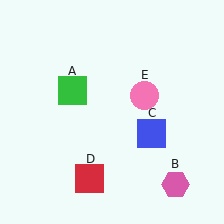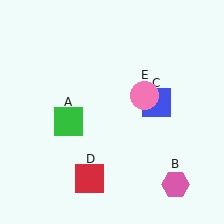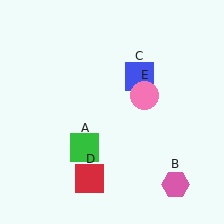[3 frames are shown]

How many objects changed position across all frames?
2 objects changed position: green square (object A), blue square (object C).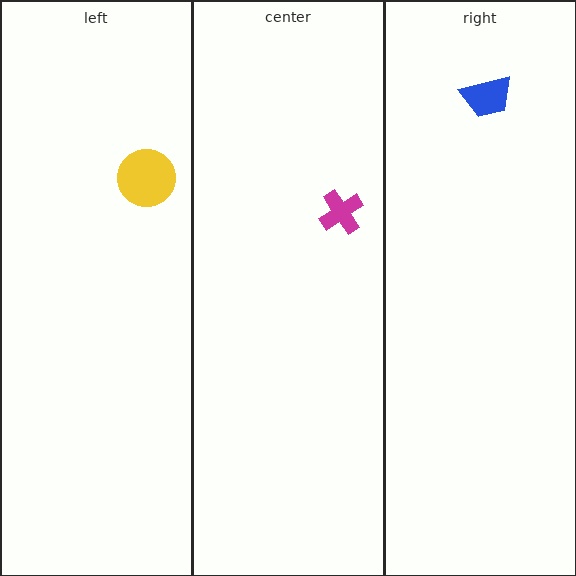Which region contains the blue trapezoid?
The right region.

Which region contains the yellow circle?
The left region.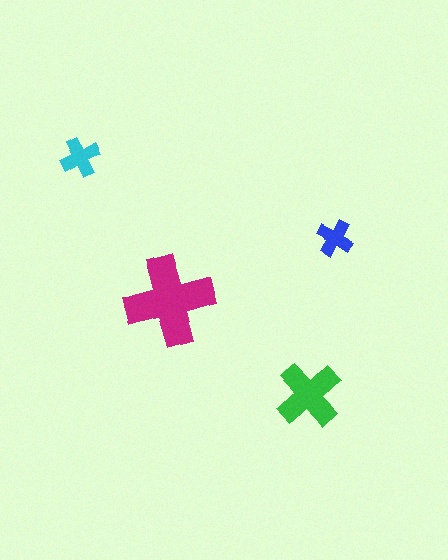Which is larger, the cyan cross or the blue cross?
The cyan one.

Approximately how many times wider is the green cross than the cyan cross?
About 1.5 times wider.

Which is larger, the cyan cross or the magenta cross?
The magenta one.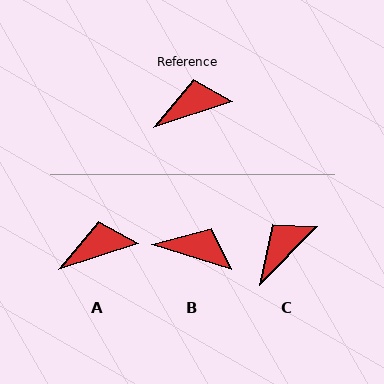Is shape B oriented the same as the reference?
No, it is off by about 35 degrees.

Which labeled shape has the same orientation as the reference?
A.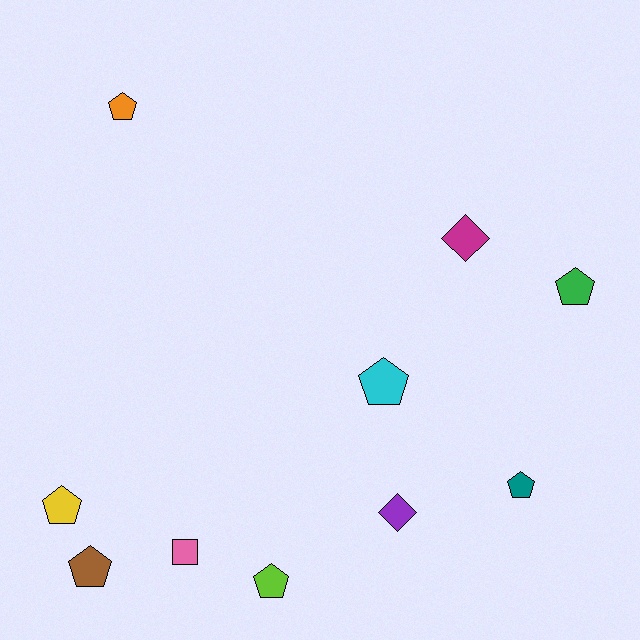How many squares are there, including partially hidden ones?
There is 1 square.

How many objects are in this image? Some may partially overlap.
There are 10 objects.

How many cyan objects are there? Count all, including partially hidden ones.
There is 1 cyan object.